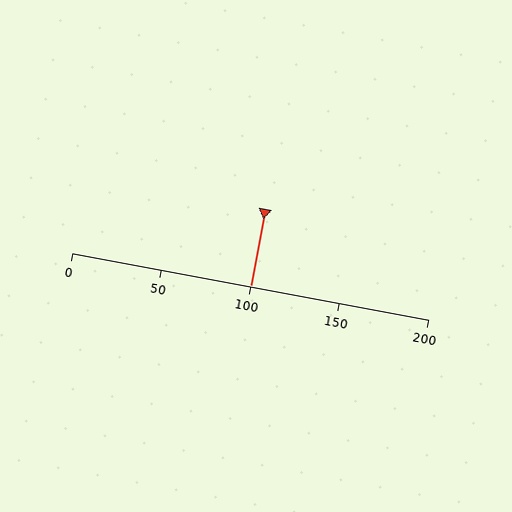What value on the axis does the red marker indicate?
The marker indicates approximately 100.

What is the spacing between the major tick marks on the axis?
The major ticks are spaced 50 apart.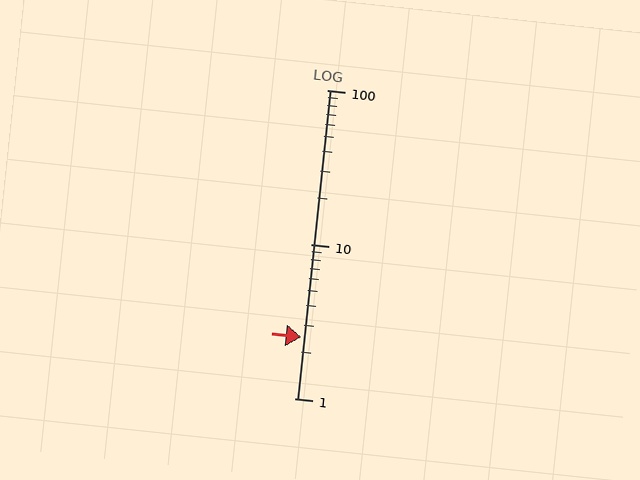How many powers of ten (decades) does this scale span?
The scale spans 2 decades, from 1 to 100.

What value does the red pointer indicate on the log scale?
The pointer indicates approximately 2.5.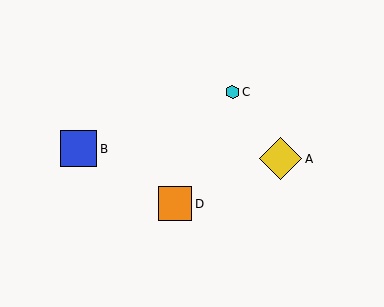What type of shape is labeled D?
Shape D is an orange square.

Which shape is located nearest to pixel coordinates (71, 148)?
The blue square (labeled B) at (79, 149) is nearest to that location.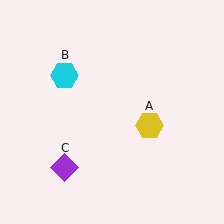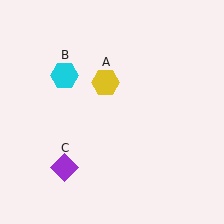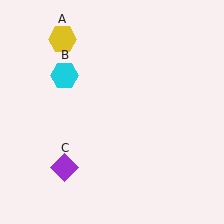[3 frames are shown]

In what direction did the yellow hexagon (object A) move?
The yellow hexagon (object A) moved up and to the left.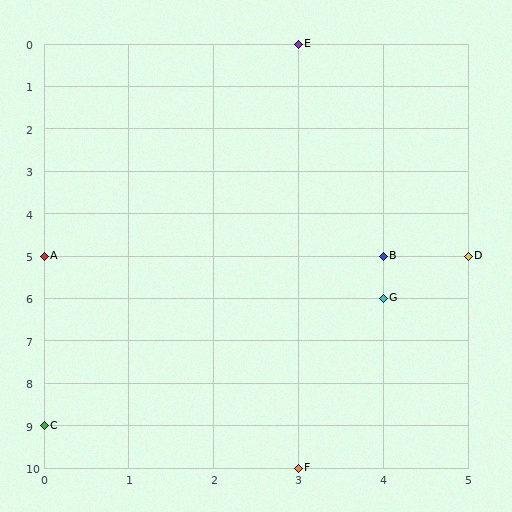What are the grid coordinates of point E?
Point E is at grid coordinates (3, 0).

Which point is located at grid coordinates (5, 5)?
Point D is at (5, 5).